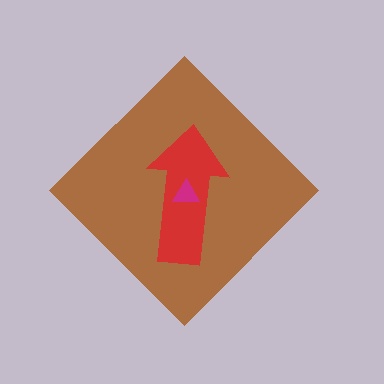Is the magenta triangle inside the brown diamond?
Yes.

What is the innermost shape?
The magenta triangle.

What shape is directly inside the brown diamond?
The red arrow.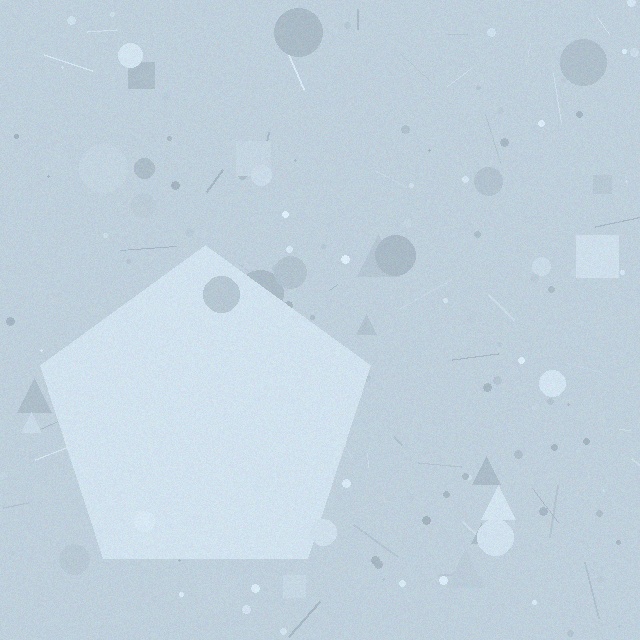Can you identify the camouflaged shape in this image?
The camouflaged shape is a pentagon.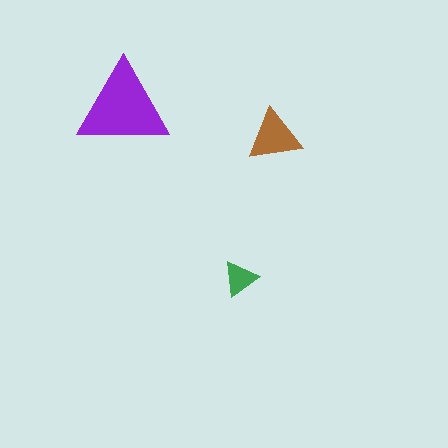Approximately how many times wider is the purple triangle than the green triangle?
About 2.5 times wider.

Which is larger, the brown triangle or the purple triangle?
The purple one.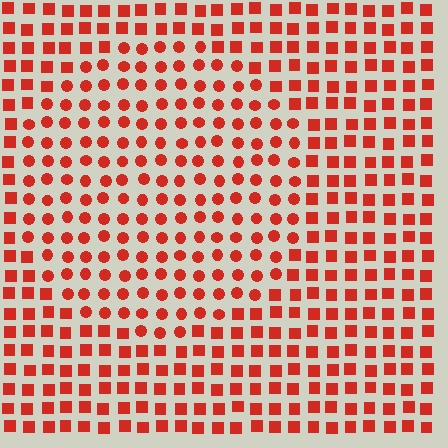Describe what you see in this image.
The image is filled with small red elements arranged in a uniform grid. A circle-shaped region contains circles, while the surrounding area contains squares. The boundary is defined purely by the change in element shape.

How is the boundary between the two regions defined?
The boundary is defined by a change in element shape: circles inside vs. squares outside. All elements share the same color and spacing.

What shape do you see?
I see a circle.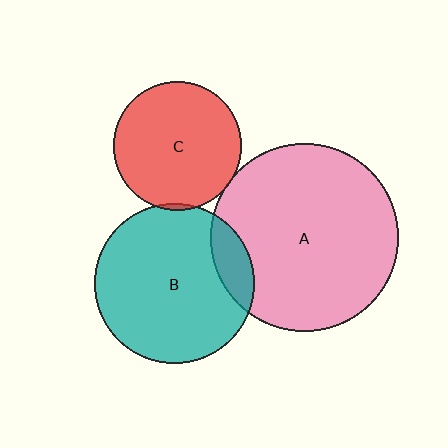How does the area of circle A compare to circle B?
Approximately 1.4 times.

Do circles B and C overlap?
Yes.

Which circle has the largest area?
Circle A (pink).